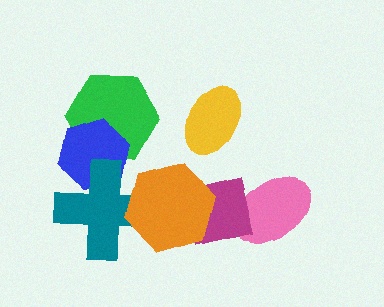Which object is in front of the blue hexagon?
The teal cross is in front of the blue hexagon.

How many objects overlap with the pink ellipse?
1 object overlaps with the pink ellipse.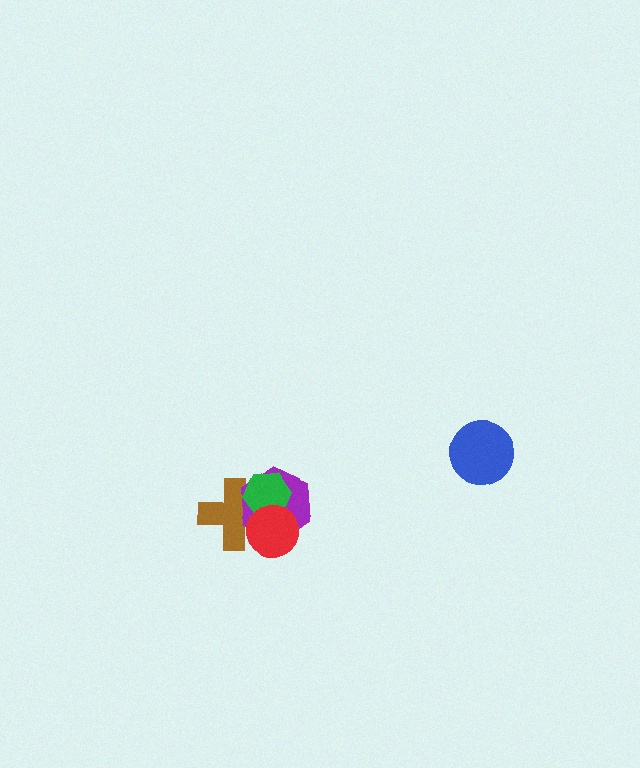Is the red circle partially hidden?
No, no other shape covers it.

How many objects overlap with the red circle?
3 objects overlap with the red circle.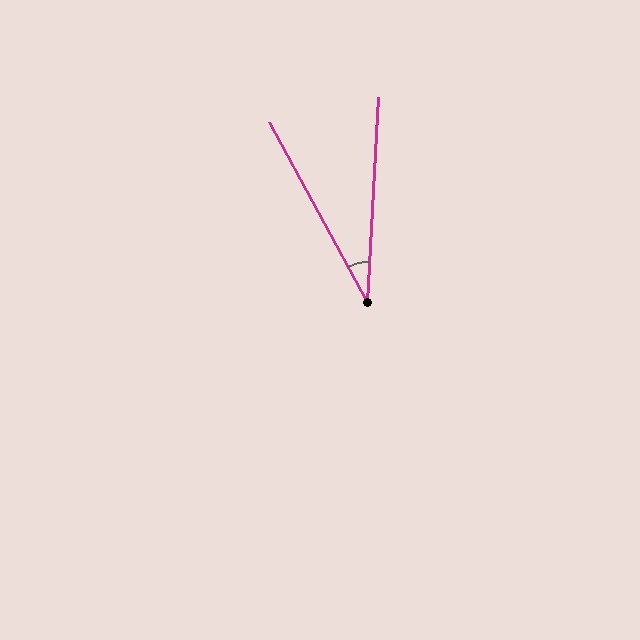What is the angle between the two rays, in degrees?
Approximately 32 degrees.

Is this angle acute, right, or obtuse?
It is acute.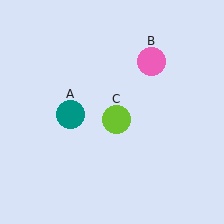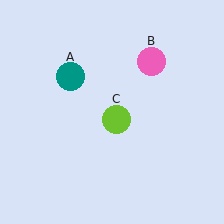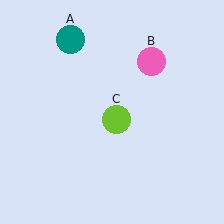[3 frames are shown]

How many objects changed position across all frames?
1 object changed position: teal circle (object A).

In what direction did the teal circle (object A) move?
The teal circle (object A) moved up.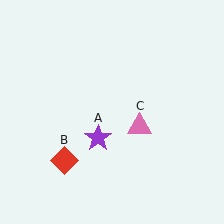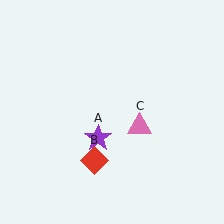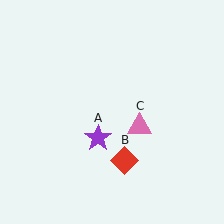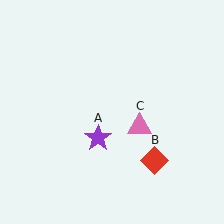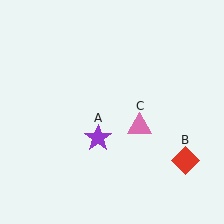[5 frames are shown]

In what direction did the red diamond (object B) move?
The red diamond (object B) moved right.